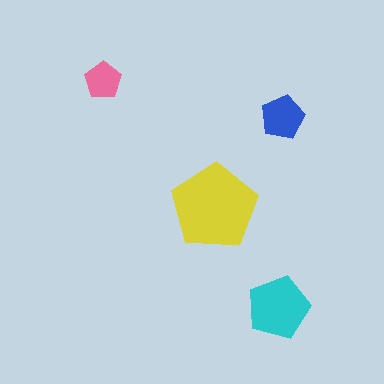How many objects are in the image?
There are 4 objects in the image.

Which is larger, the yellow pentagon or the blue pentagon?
The yellow one.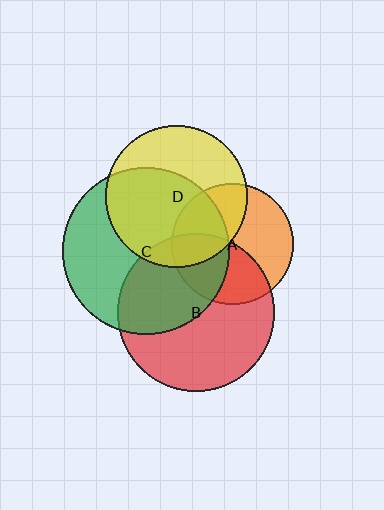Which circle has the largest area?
Circle C (green).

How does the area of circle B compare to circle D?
Approximately 1.2 times.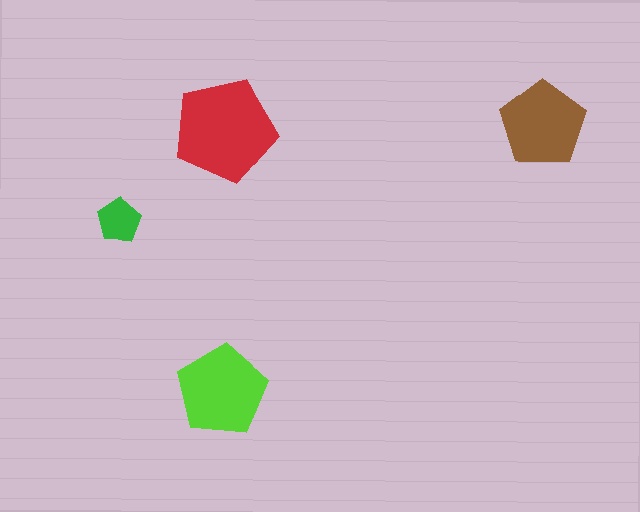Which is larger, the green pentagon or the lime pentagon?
The lime one.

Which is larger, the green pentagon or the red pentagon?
The red one.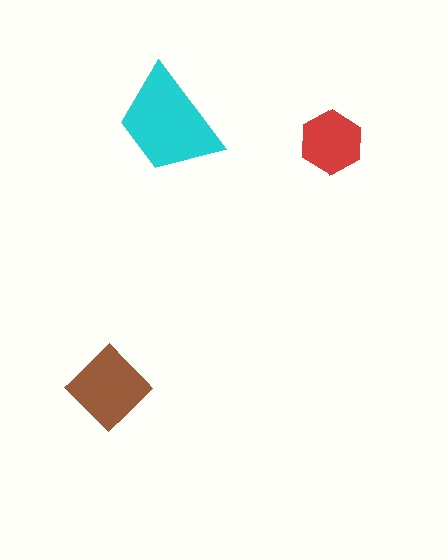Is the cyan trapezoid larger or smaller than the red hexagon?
Larger.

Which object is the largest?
The cyan trapezoid.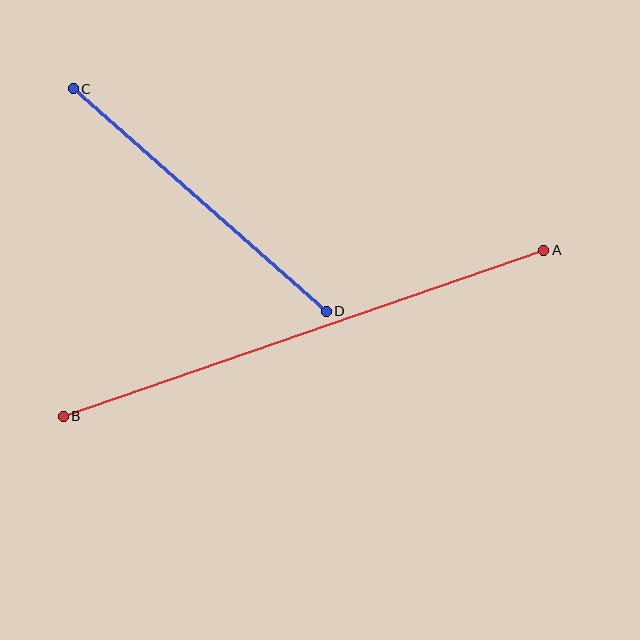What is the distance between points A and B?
The distance is approximately 509 pixels.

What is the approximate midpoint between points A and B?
The midpoint is at approximately (303, 333) pixels.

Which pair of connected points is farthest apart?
Points A and B are farthest apart.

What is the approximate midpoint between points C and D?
The midpoint is at approximately (200, 200) pixels.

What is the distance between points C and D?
The distance is approximately 337 pixels.